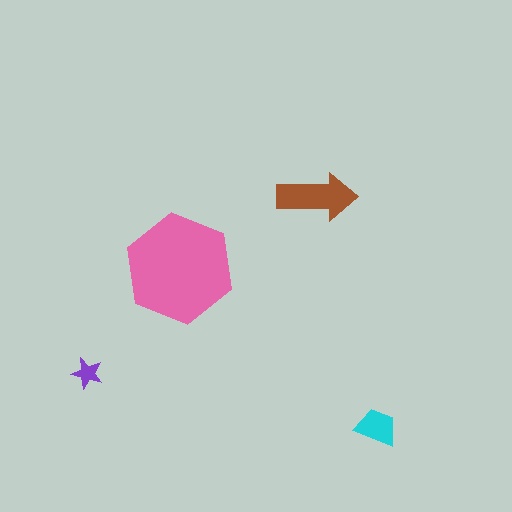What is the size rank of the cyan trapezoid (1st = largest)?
3rd.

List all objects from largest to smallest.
The pink hexagon, the brown arrow, the cyan trapezoid, the purple star.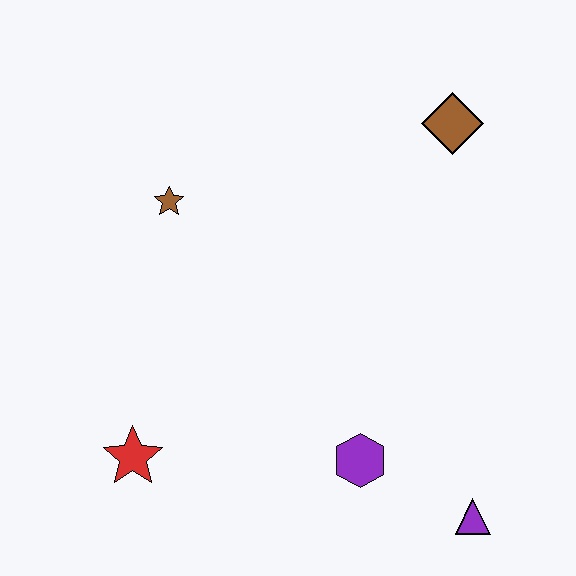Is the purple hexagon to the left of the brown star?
No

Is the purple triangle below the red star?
Yes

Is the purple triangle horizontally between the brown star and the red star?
No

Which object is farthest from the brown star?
The purple triangle is farthest from the brown star.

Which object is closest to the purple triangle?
The purple hexagon is closest to the purple triangle.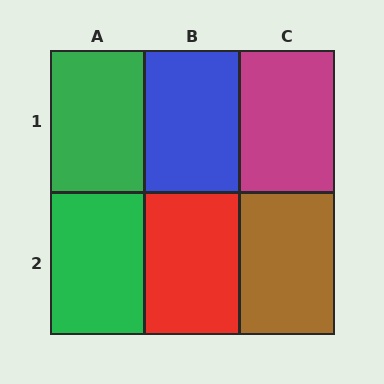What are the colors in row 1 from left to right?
Green, blue, magenta.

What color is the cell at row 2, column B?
Red.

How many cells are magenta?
1 cell is magenta.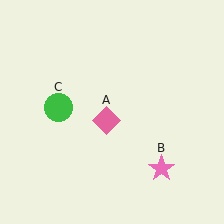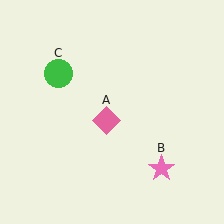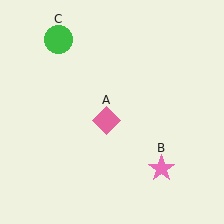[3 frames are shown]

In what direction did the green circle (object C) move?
The green circle (object C) moved up.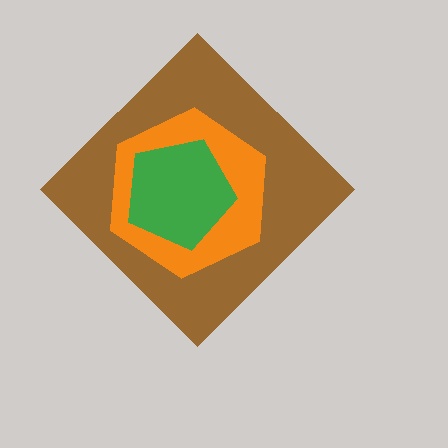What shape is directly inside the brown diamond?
The orange hexagon.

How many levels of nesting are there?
3.